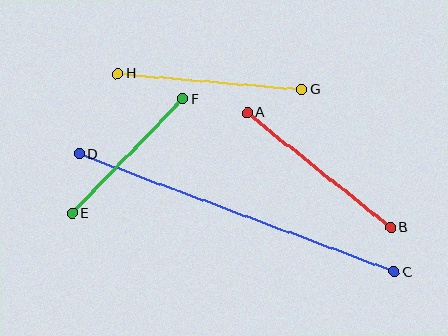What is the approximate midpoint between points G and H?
The midpoint is at approximately (210, 81) pixels.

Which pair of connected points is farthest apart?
Points C and D are farthest apart.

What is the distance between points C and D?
The distance is approximately 336 pixels.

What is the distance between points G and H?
The distance is approximately 185 pixels.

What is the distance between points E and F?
The distance is approximately 159 pixels.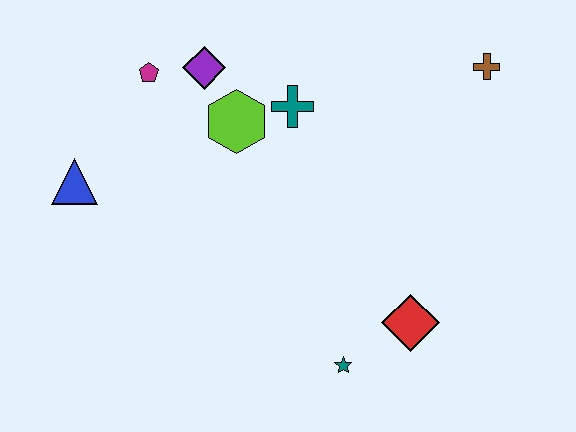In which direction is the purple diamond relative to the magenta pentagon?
The purple diamond is to the right of the magenta pentagon.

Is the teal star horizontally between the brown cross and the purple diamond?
Yes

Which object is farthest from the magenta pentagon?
The red diamond is farthest from the magenta pentagon.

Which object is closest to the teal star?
The red diamond is closest to the teal star.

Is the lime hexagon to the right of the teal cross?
No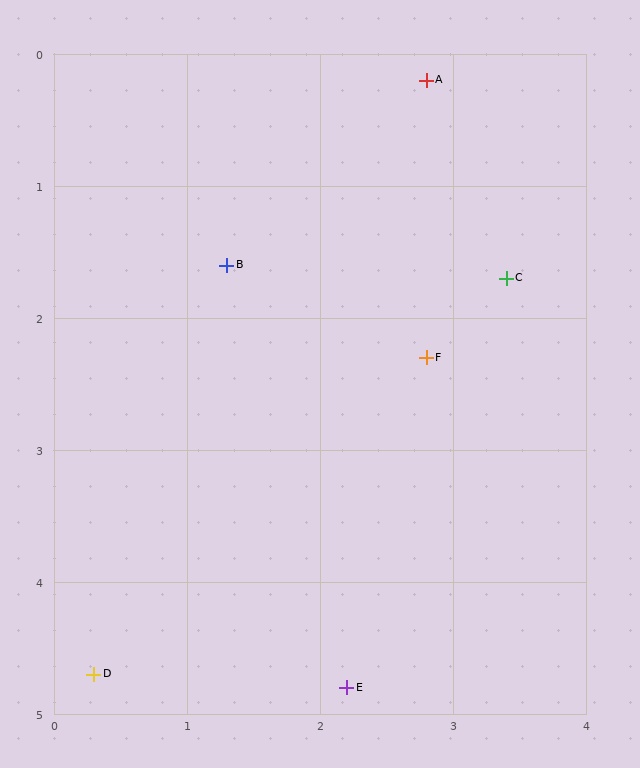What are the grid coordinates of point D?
Point D is at approximately (0.3, 4.7).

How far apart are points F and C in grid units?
Points F and C are about 0.8 grid units apart.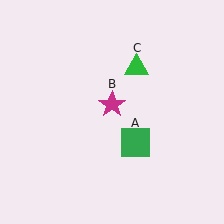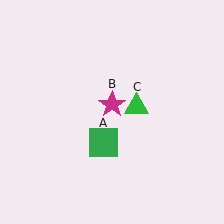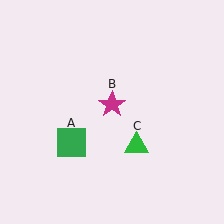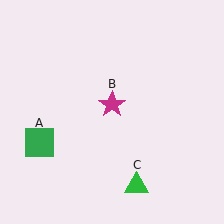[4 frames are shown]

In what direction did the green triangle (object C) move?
The green triangle (object C) moved down.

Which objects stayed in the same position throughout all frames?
Magenta star (object B) remained stationary.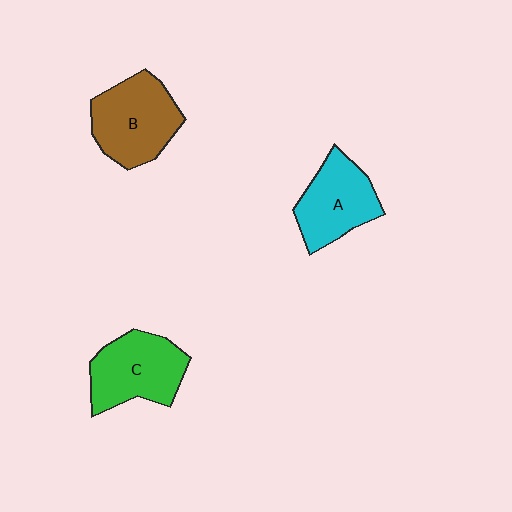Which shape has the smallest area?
Shape A (cyan).